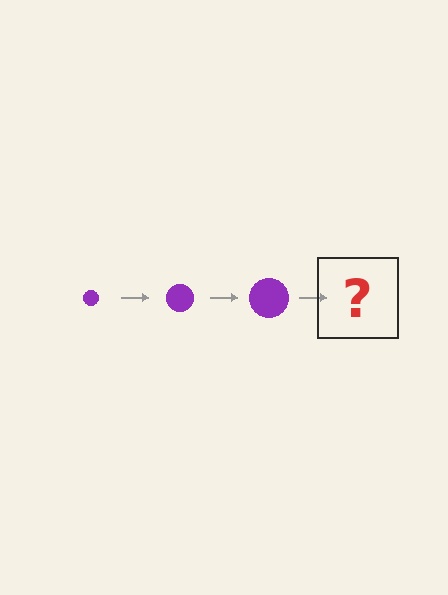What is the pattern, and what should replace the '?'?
The pattern is that the circle gets progressively larger each step. The '?' should be a purple circle, larger than the previous one.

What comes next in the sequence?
The next element should be a purple circle, larger than the previous one.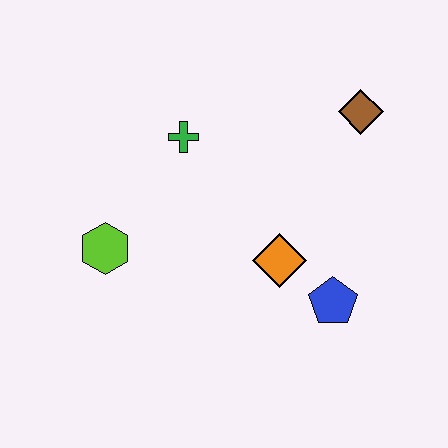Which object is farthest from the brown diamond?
The lime hexagon is farthest from the brown diamond.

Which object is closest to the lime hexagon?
The green cross is closest to the lime hexagon.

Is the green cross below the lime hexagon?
No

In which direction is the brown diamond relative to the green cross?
The brown diamond is to the right of the green cross.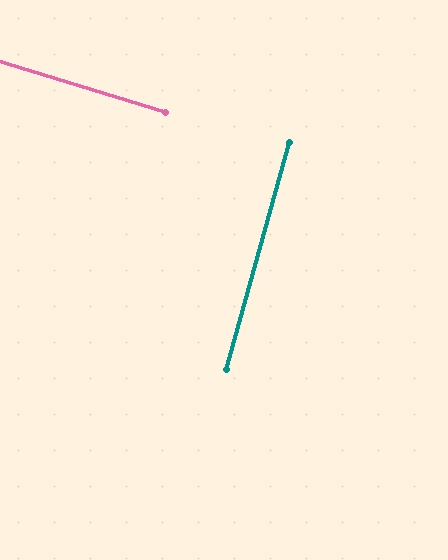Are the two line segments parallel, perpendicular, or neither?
Perpendicular — they meet at approximately 89°.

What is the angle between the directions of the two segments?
Approximately 89 degrees.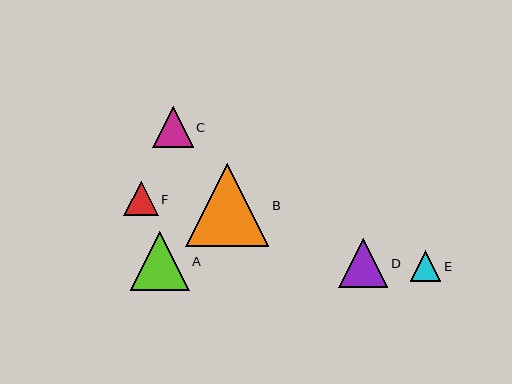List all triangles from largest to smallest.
From largest to smallest: B, A, D, C, F, E.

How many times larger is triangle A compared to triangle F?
Triangle A is approximately 1.7 times the size of triangle F.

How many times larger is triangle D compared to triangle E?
Triangle D is approximately 1.6 times the size of triangle E.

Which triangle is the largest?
Triangle B is the largest with a size of approximately 83 pixels.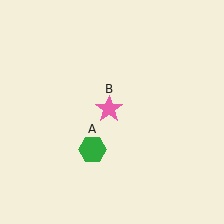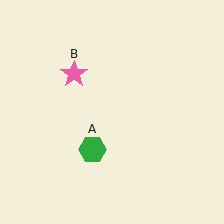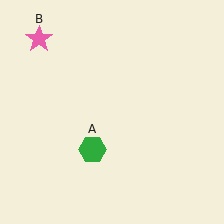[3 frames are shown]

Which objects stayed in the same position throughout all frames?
Green hexagon (object A) remained stationary.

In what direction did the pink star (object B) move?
The pink star (object B) moved up and to the left.